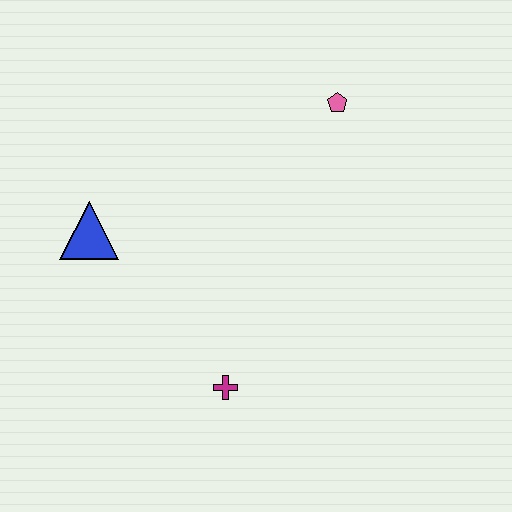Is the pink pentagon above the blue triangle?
Yes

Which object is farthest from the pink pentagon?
The magenta cross is farthest from the pink pentagon.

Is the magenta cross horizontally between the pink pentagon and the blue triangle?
Yes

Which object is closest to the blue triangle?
The magenta cross is closest to the blue triangle.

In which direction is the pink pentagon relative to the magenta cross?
The pink pentagon is above the magenta cross.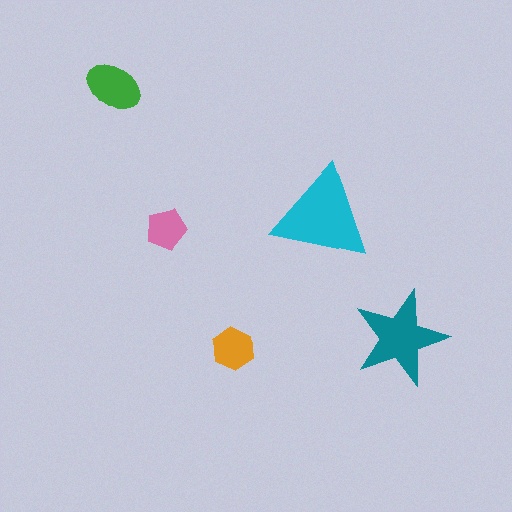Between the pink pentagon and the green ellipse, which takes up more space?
The green ellipse.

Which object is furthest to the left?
The green ellipse is leftmost.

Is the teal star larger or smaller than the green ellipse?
Larger.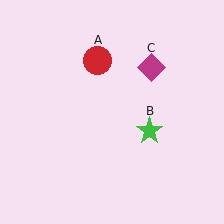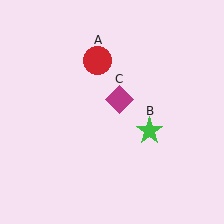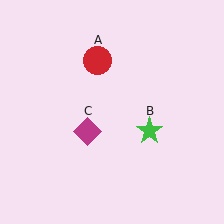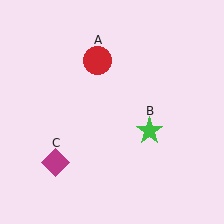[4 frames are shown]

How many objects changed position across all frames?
1 object changed position: magenta diamond (object C).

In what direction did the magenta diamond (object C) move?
The magenta diamond (object C) moved down and to the left.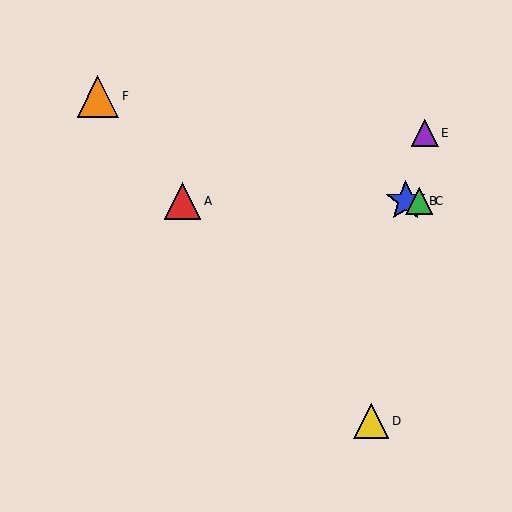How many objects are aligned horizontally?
3 objects (A, B, C) are aligned horizontally.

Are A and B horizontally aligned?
Yes, both are at y≈201.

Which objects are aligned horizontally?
Objects A, B, C are aligned horizontally.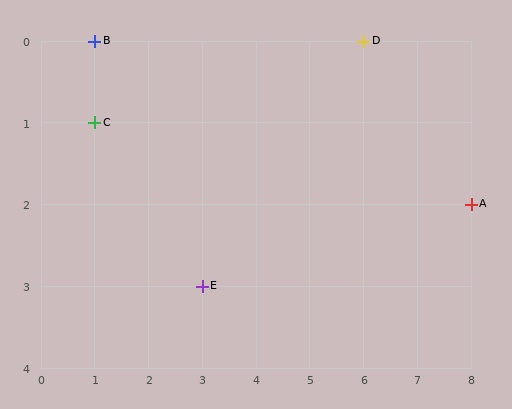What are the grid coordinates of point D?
Point D is at grid coordinates (6, 0).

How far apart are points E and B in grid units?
Points E and B are 2 columns and 3 rows apart (about 3.6 grid units diagonally).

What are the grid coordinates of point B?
Point B is at grid coordinates (1, 0).